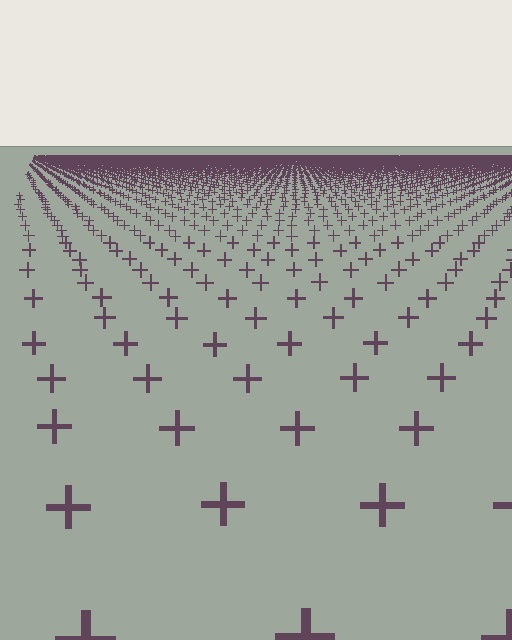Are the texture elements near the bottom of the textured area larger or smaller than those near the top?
Larger. Near the bottom, elements are closer to the viewer and appear at a bigger on-screen size.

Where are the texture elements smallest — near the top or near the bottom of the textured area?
Near the top.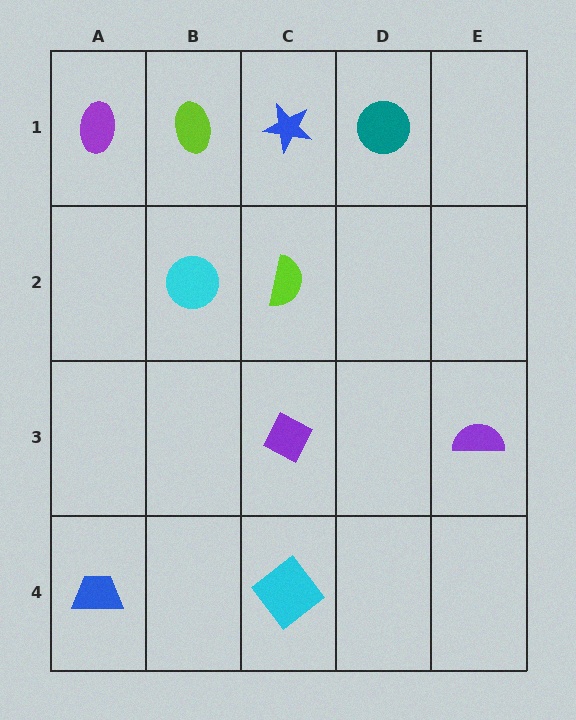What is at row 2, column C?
A lime semicircle.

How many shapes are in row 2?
2 shapes.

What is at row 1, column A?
A purple ellipse.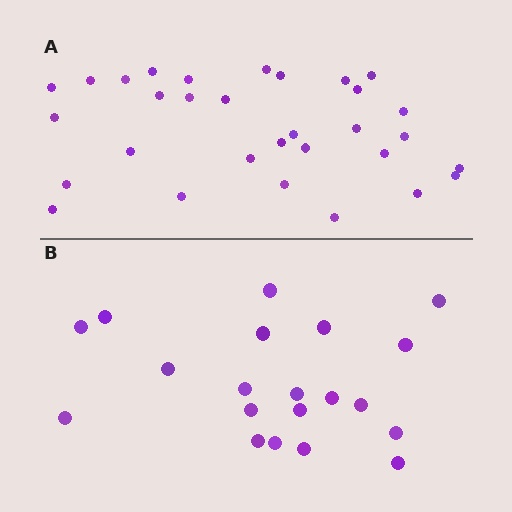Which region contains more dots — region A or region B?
Region A (the top region) has more dots.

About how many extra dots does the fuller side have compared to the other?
Region A has roughly 12 or so more dots than region B.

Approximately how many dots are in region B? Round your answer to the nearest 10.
About 20 dots.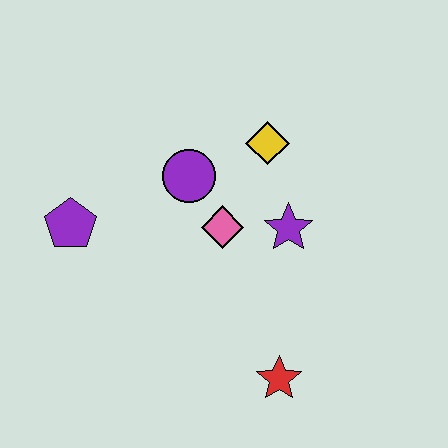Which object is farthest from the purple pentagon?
The red star is farthest from the purple pentagon.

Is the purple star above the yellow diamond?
No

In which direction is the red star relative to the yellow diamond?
The red star is below the yellow diamond.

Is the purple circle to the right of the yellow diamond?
No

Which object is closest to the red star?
The purple star is closest to the red star.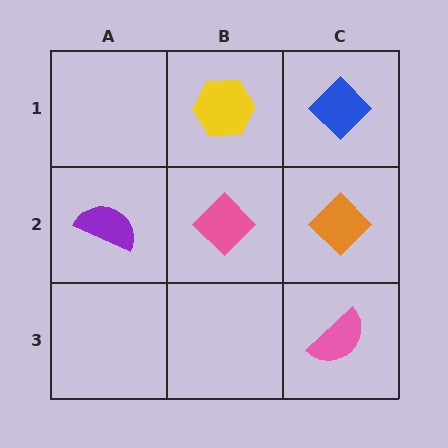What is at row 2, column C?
An orange diamond.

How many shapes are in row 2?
3 shapes.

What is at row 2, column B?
A pink diamond.